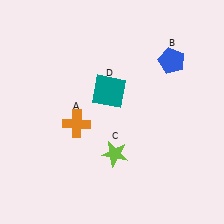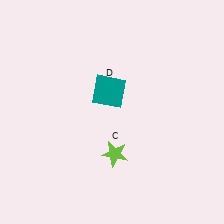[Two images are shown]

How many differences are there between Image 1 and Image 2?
There are 2 differences between the two images.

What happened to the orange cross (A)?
The orange cross (A) was removed in Image 2. It was in the bottom-left area of Image 1.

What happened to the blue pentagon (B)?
The blue pentagon (B) was removed in Image 2. It was in the top-right area of Image 1.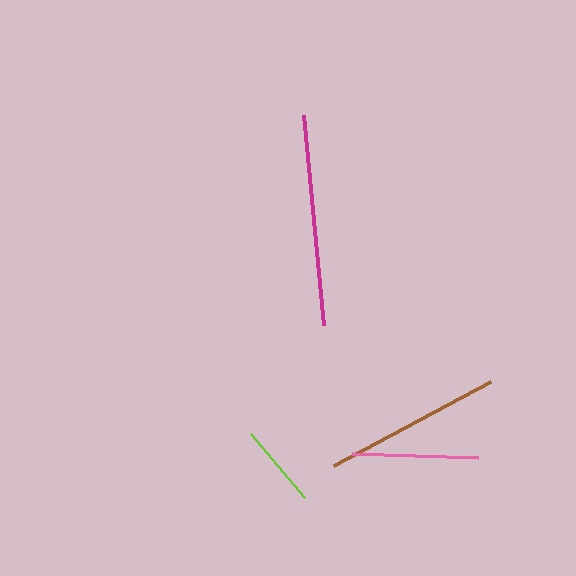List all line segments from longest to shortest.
From longest to shortest: magenta, brown, pink, lime.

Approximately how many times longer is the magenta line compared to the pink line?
The magenta line is approximately 1.7 times the length of the pink line.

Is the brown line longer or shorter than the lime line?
The brown line is longer than the lime line.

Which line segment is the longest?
The magenta line is the longest at approximately 211 pixels.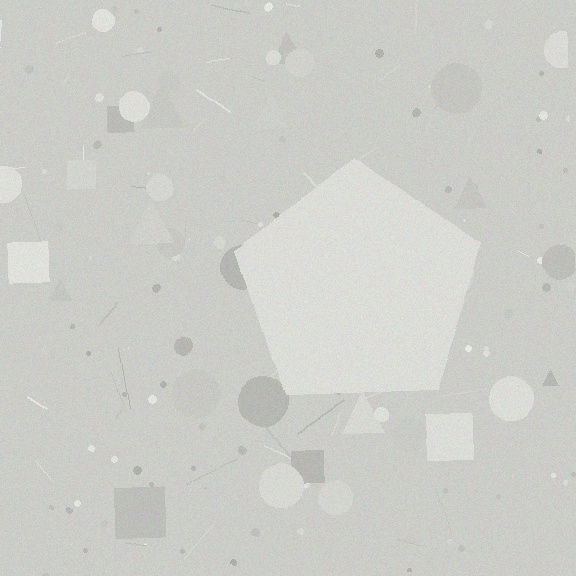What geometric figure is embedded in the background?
A pentagon is embedded in the background.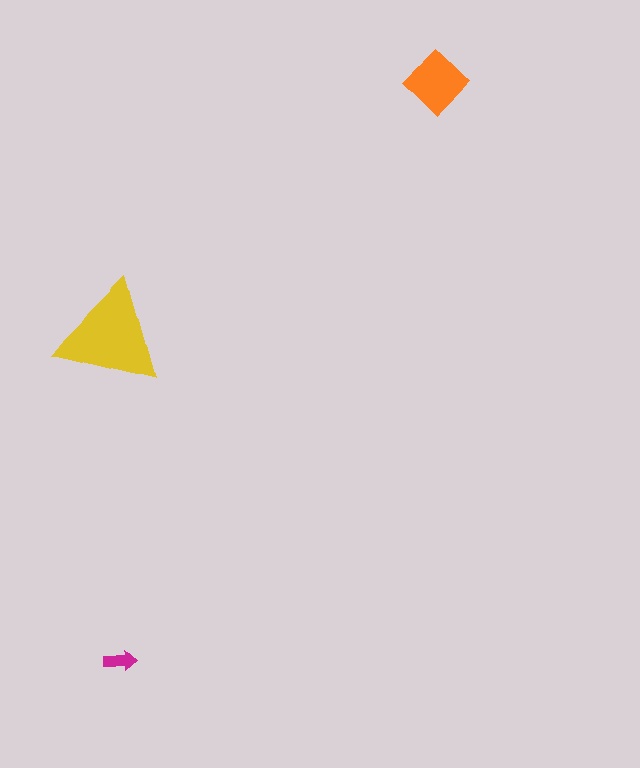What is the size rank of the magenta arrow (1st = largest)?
3rd.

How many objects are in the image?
There are 3 objects in the image.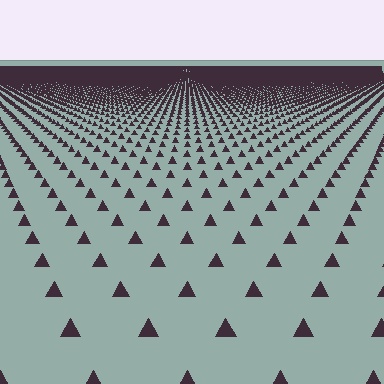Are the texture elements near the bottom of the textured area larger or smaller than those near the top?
Larger. Near the bottom, elements are closer to the viewer and appear at a bigger on-screen size.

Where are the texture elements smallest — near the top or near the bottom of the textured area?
Near the top.